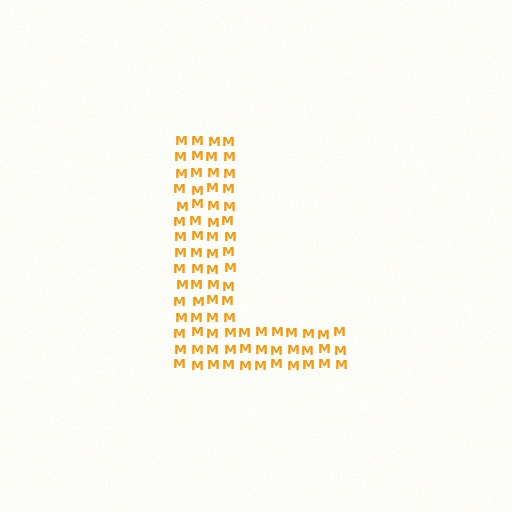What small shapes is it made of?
It is made of small letter M's.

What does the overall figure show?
The overall figure shows the letter L.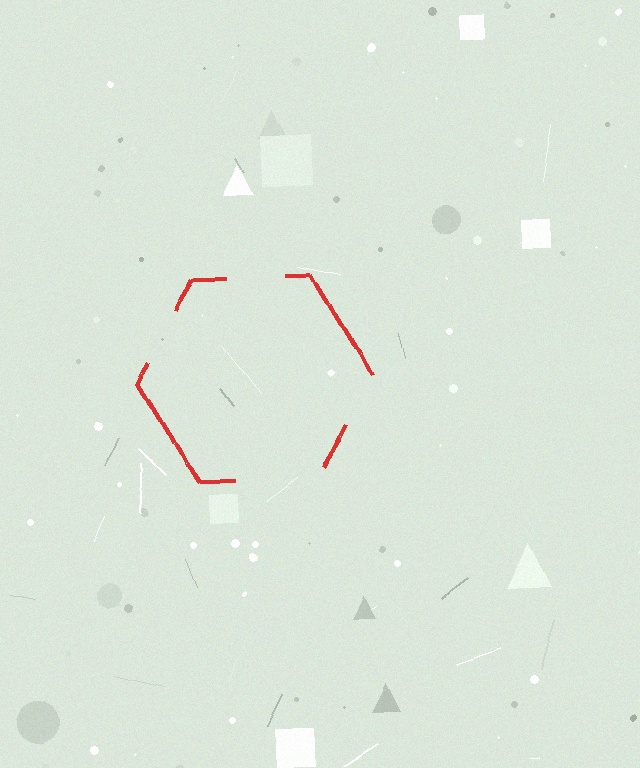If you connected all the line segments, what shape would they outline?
They would outline a hexagon.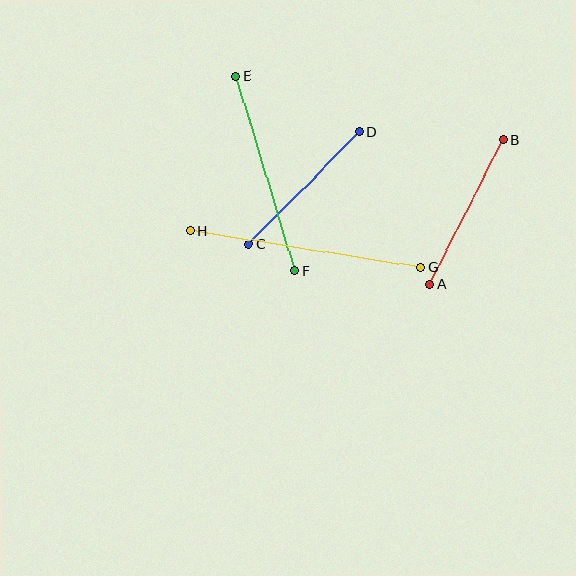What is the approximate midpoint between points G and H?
The midpoint is at approximately (305, 249) pixels.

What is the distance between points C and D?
The distance is approximately 158 pixels.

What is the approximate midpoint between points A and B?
The midpoint is at approximately (467, 212) pixels.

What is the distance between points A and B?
The distance is approximately 162 pixels.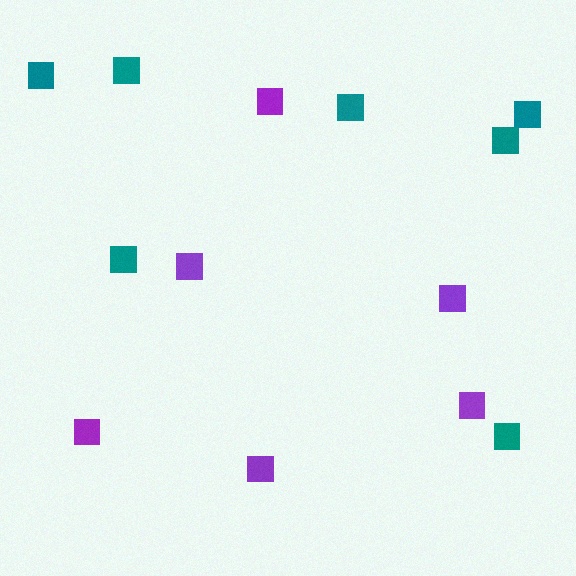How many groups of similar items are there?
There are 2 groups: one group of purple squares (6) and one group of teal squares (7).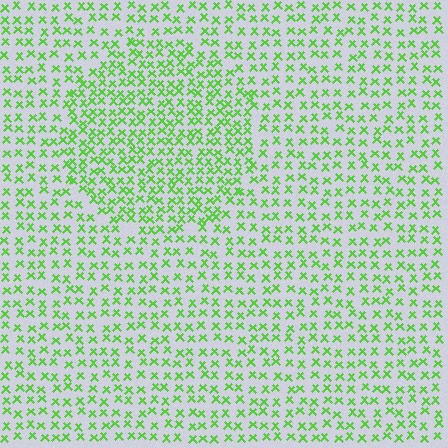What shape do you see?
I see a circle.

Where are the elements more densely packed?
The elements are more densely packed inside the circle boundary.